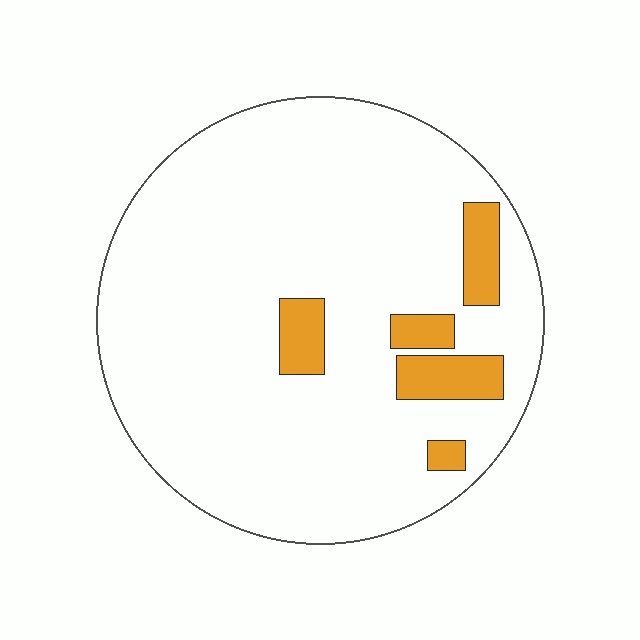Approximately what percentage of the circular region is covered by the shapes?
Approximately 10%.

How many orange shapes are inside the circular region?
5.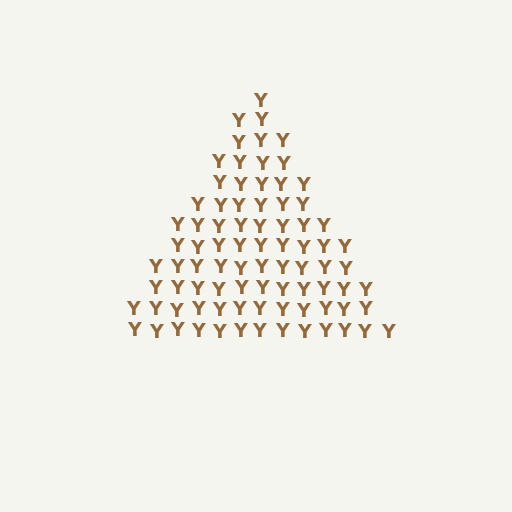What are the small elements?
The small elements are letter Y's.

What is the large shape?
The large shape is a triangle.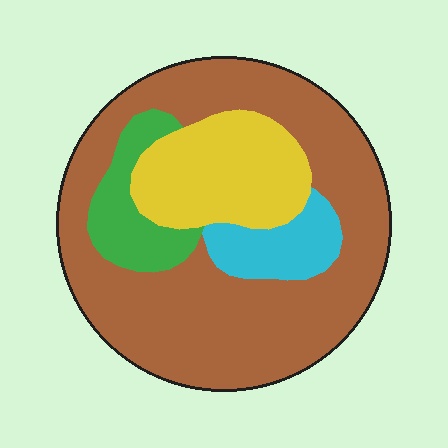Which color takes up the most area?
Brown, at roughly 60%.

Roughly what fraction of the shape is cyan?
Cyan covers roughly 10% of the shape.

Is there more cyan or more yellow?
Yellow.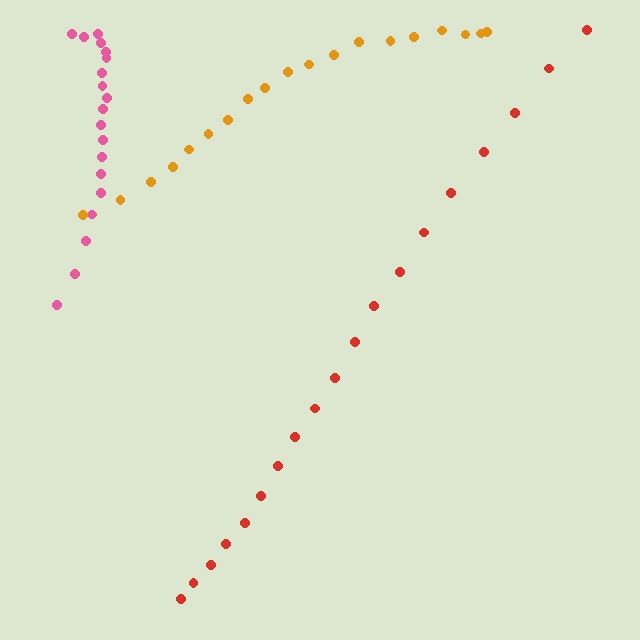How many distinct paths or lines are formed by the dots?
There are 3 distinct paths.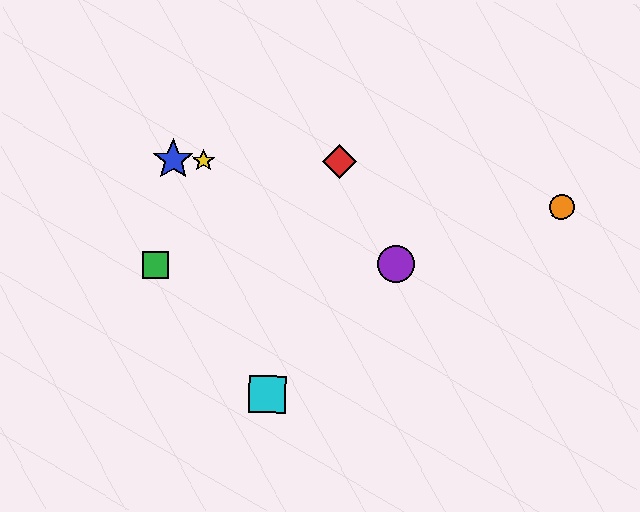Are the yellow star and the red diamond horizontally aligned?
Yes, both are at y≈161.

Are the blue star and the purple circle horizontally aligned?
No, the blue star is at y≈160 and the purple circle is at y≈264.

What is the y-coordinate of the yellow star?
The yellow star is at y≈161.